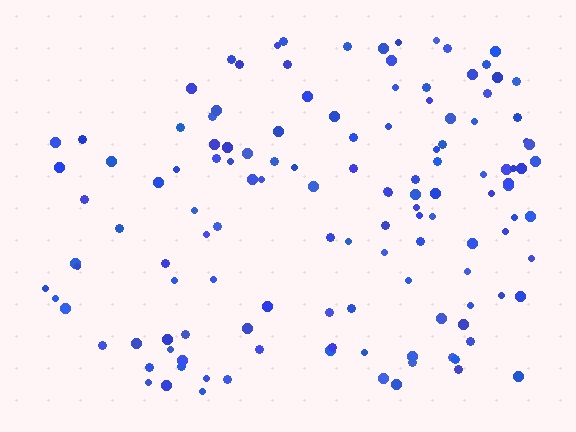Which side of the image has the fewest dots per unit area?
The left.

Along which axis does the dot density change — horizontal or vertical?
Horizontal.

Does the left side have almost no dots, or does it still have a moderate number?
Still a moderate number, just noticeably fewer than the right.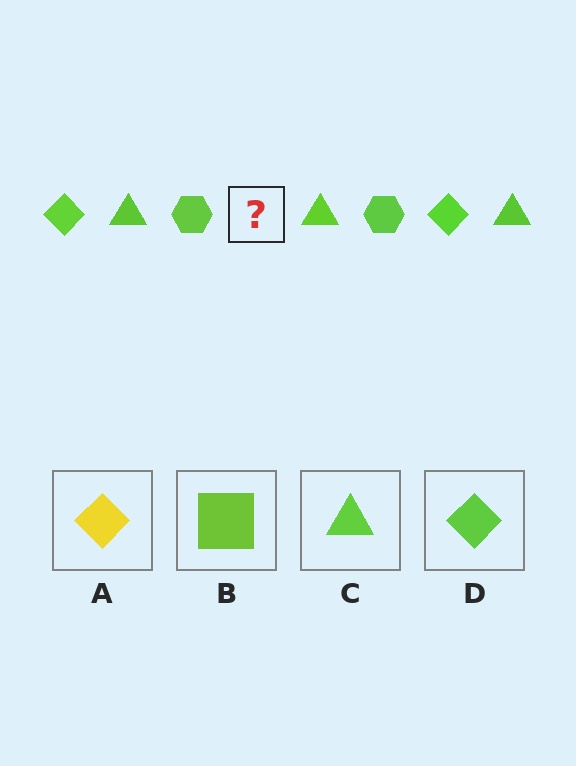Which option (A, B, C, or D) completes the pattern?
D.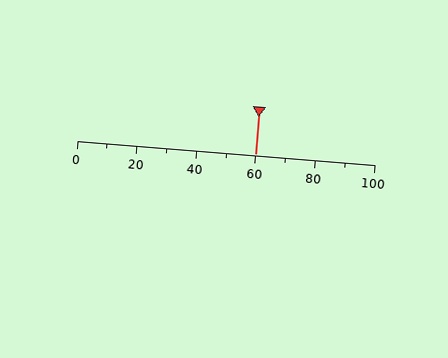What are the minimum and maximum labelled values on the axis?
The axis runs from 0 to 100.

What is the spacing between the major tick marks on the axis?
The major ticks are spaced 20 apart.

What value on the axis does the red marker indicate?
The marker indicates approximately 60.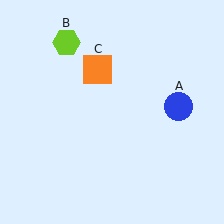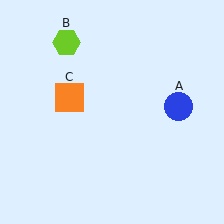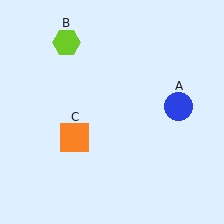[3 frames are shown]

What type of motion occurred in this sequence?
The orange square (object C) rotated counterclockwise around the center of the scene.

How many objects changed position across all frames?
1 object changed position: orange square (object C).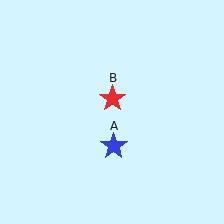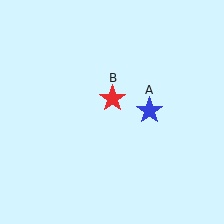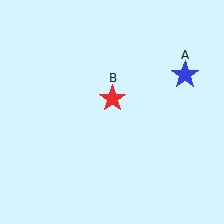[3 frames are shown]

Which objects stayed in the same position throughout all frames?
Red star (object B) remained stationary.